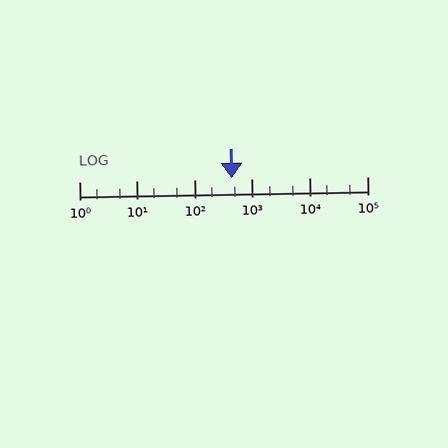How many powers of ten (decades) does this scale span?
The scale spans 5 decades, from 1 to 100000.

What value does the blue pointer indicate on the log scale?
The pointer indicates approximately 440.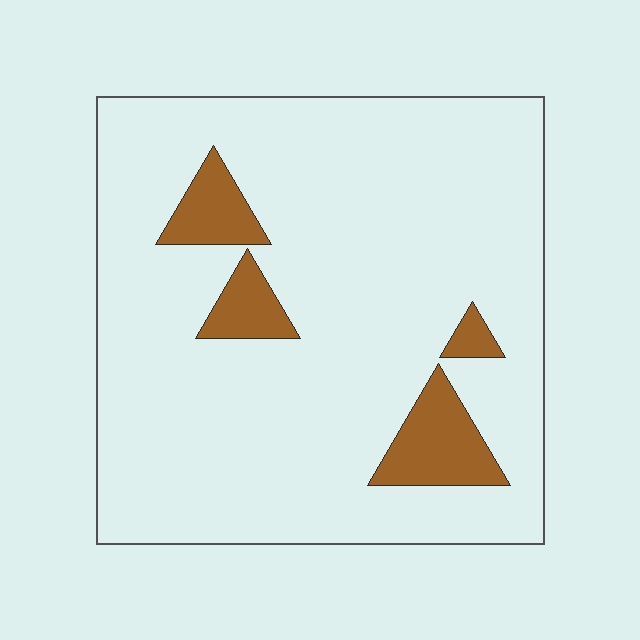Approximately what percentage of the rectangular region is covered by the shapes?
Approximately 10%.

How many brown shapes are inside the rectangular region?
4.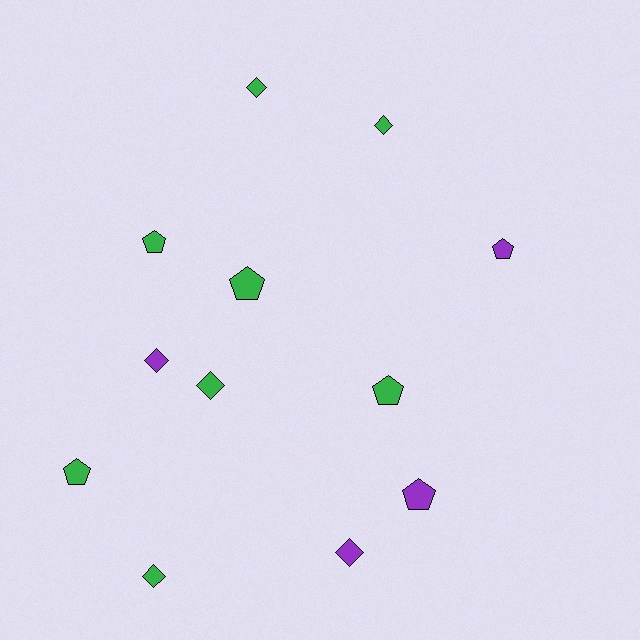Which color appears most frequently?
Green, with 8 objects.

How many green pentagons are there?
There are 4 green pentagons.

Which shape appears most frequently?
Pentagon, with 6 objects.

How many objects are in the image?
There are 12 objects.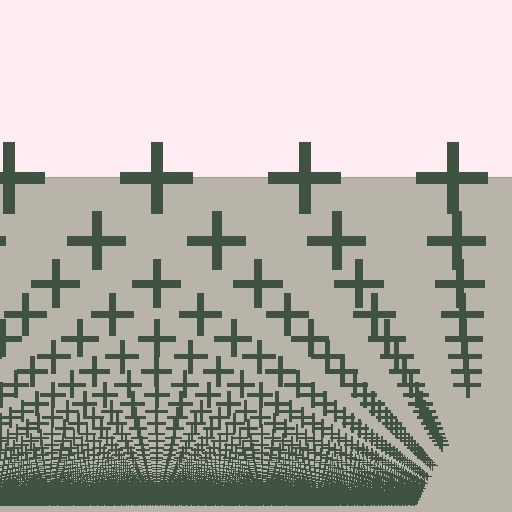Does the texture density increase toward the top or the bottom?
Density increases toward the bottom.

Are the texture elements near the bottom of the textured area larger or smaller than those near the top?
Smaller. The gradient is inverted — elements near the bottom are smaller and denser.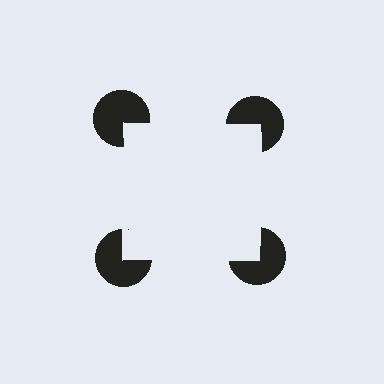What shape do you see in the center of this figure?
An illusory square — its edges are inferred from the aligned wedge cuts in the pac-man discs, not physically drawn.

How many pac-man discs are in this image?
There are 4 — one at each vertex of the illusory square.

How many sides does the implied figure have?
4 sides.